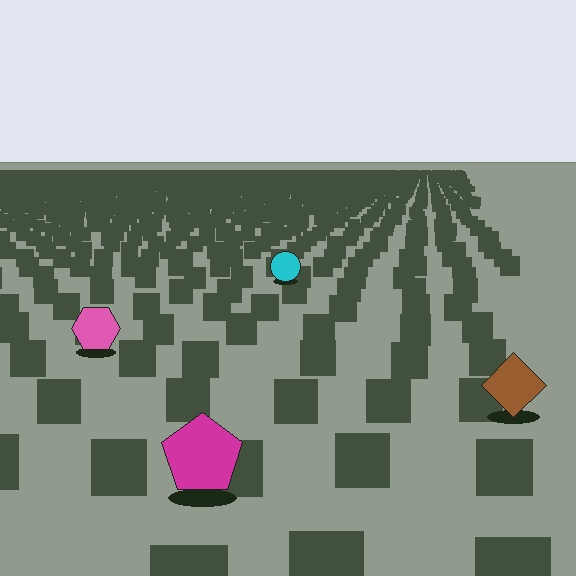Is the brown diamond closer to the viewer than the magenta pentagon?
No. The magenta pentagon is closer — you can tell from the texture gradient: the ground texture is coarser near it.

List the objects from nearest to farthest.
From nearest to farthest: the magenta pentagon, the brown diamond, the pink hexagon, the cyan circle.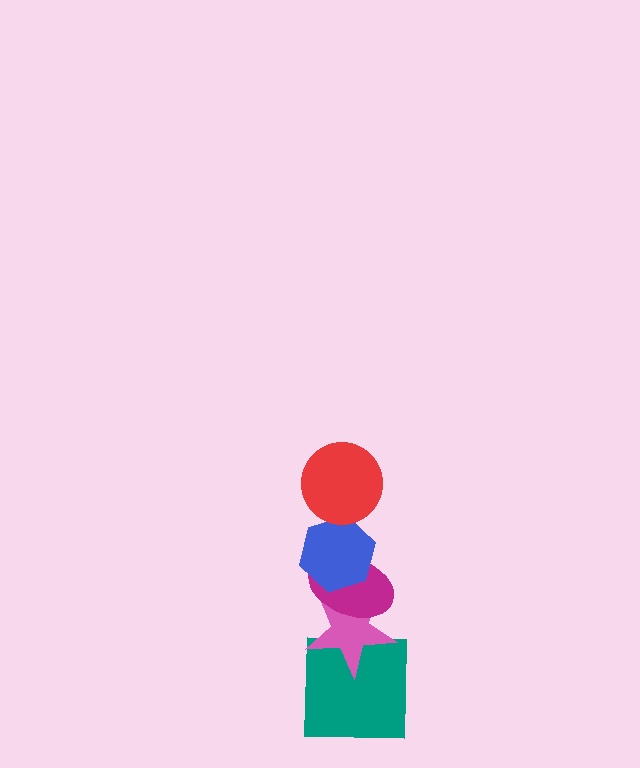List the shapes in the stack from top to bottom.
From top to bottom: the red circle, the blue hexagon, the magenta ellipse, the pink star, the teal square.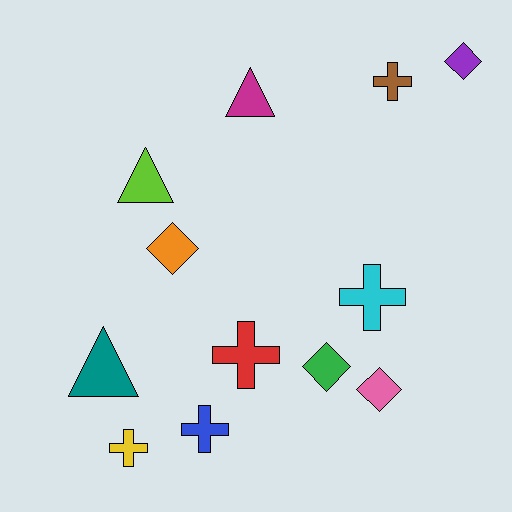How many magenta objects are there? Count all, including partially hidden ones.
There is 1 magenta object.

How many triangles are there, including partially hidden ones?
There are 3 triangles.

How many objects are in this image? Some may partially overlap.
There are 12 objects.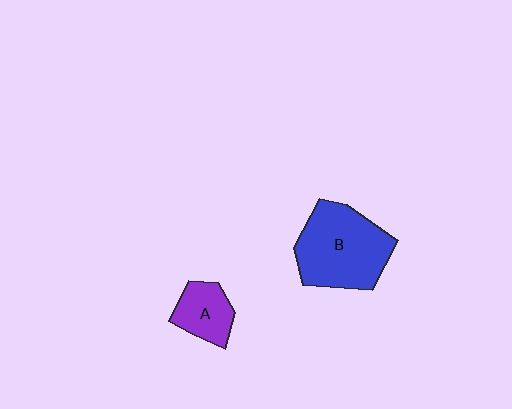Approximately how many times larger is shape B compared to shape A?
Approximately 2.2 times.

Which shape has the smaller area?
Shape A (purple).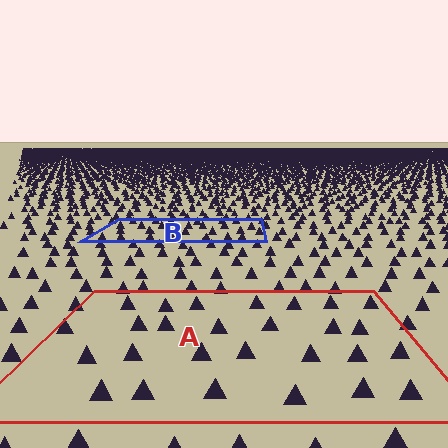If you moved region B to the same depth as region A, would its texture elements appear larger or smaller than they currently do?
They would appear larger. At a closer depth, the same texture elements are projected at a bigger on-screen size.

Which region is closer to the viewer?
Region A is closer. The texture elements there are larger and more spread out.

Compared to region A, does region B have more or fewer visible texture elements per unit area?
Region B has more texture elements per unit area — they are packed more densely because it is farther away.